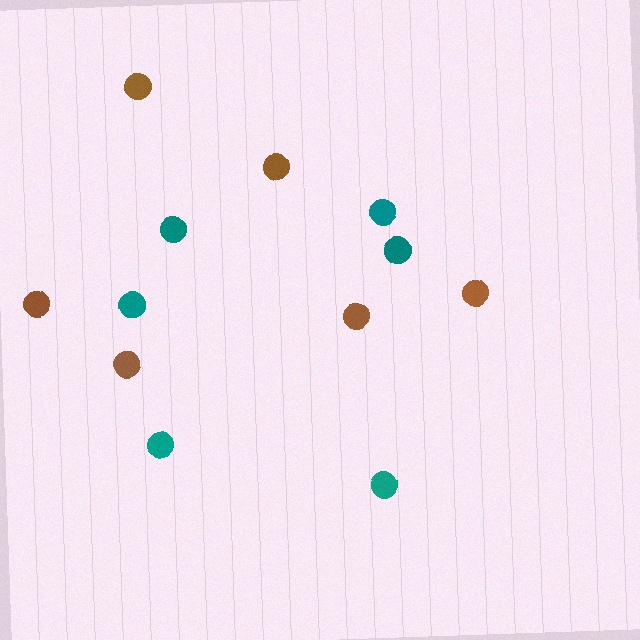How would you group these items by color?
There are 2 groups: one group of brown circles (6) and one group of teal circles (6).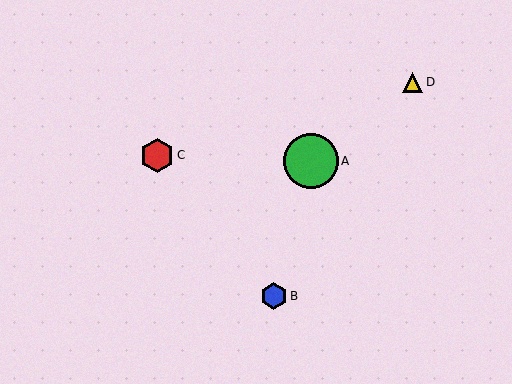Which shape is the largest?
The green circle (labeled A) is the largest.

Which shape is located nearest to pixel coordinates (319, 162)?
The green circle (labeled A) at (311, 161) is nearest to that location.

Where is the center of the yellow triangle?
The center of the yellow triangle is at (413, 82).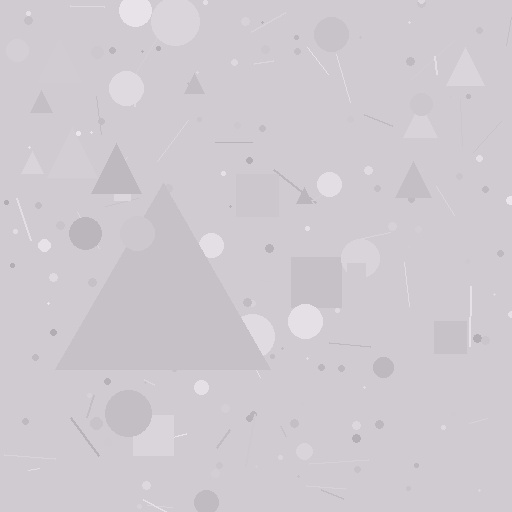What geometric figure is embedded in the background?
A triangle is embedded in the background.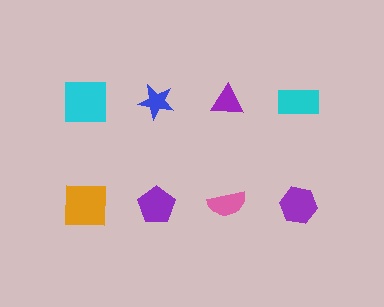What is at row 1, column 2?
A blue star.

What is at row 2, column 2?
A purple pentagon.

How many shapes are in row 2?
4 shapes.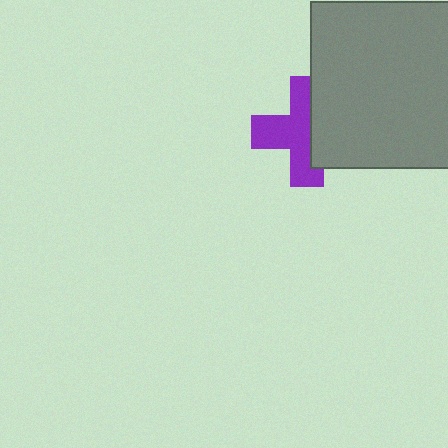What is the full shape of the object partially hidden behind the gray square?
The partially hidden object is a purple cross.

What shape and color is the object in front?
The object in front is a gray square.